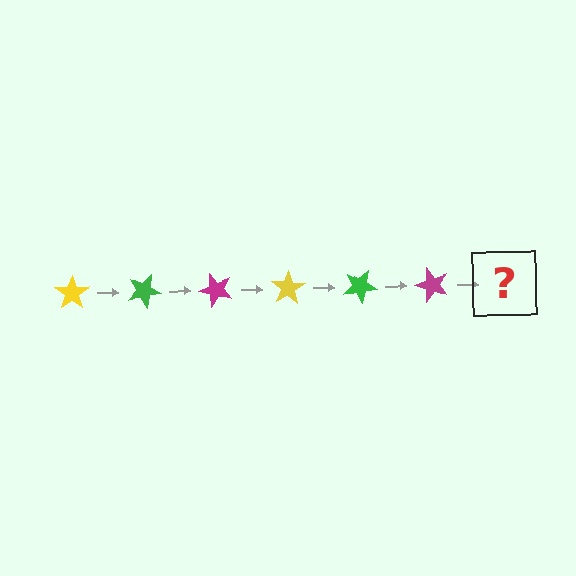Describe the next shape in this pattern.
It should be a yellow star, rotated 150 degrees from the start.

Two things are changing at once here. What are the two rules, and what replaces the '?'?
The two rules are that it rotates 25 degrees each step and the color cycles through yellow, green, and magenta. The '?' should be a yellow star, rotated 150 degrees from the start.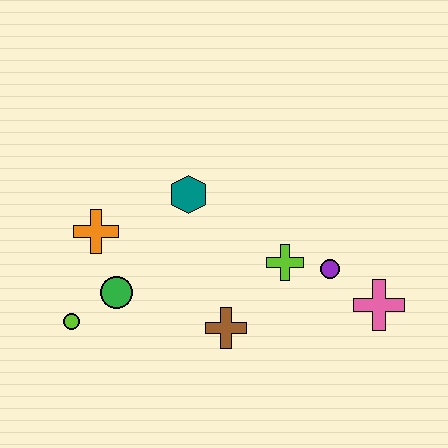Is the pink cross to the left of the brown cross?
No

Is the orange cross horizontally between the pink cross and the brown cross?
No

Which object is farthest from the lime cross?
The lime circle is farthest from the lime cross.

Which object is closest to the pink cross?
The purple circle is closest to the pink cross.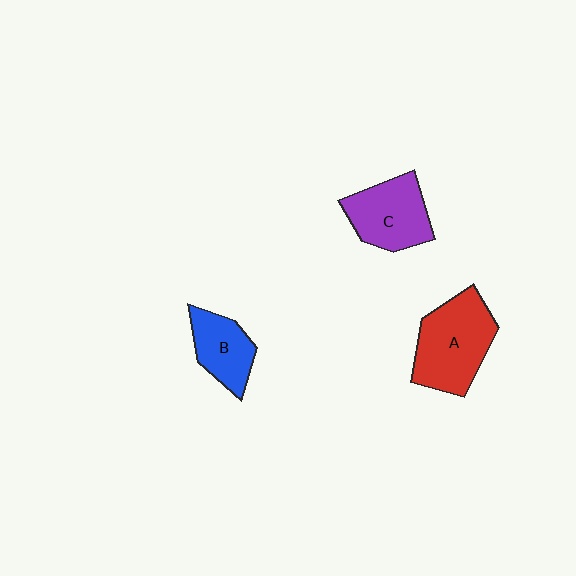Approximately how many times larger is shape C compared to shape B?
Approximately 1.3 times.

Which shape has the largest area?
Shape A (red).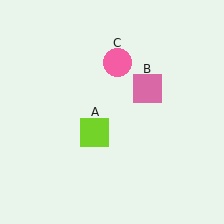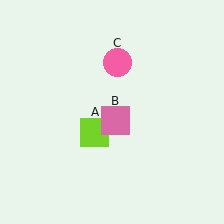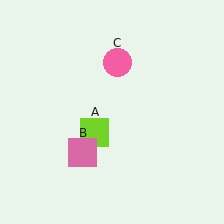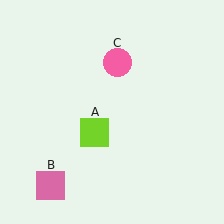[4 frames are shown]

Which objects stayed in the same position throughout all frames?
Lime square (object A) and pink circle (object C) remained stationary.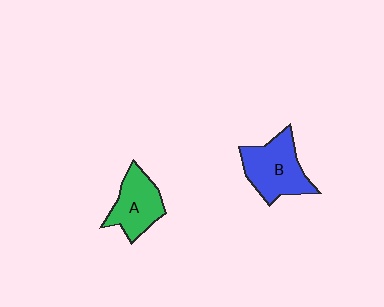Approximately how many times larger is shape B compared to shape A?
Approximately 1.2 times.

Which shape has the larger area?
Shape B (blue).